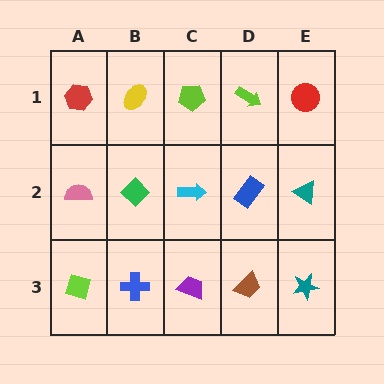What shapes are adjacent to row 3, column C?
A cyan arrow (row 2, column C), a blue cross (row 3, column B), a brown trapezoid (row 3, column D).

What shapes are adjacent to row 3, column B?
A green diamond (row 2, column B), a lime diamond (row 3, column A), a purple trapezoid (row 3, column C).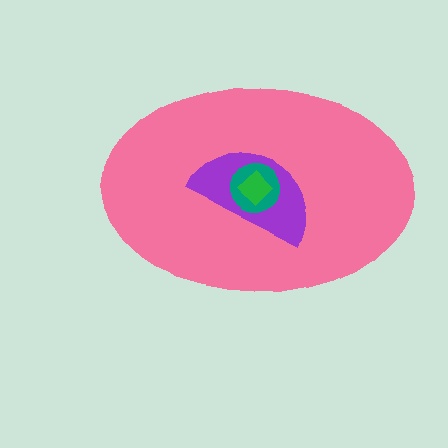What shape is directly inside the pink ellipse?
The purple semicircle.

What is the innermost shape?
The green diamond.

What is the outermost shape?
The pink ellipse.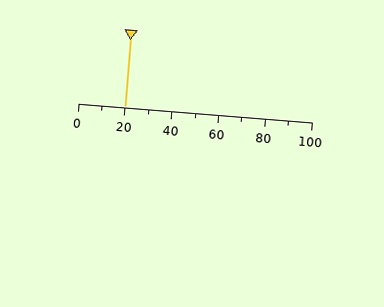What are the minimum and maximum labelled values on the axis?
The axis runs from 0 to 100.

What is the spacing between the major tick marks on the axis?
The major ticks are spaced 20 apart.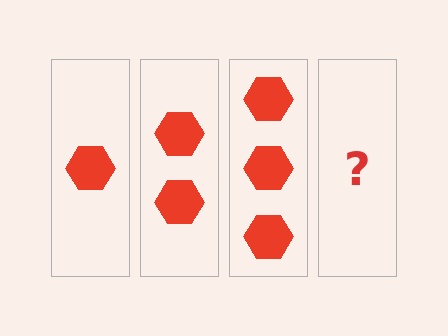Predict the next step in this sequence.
The next step is 4 hexagons.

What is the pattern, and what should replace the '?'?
The pattern is that each step adds one more hexagon. The '?' should be 4 hexagons.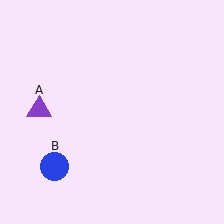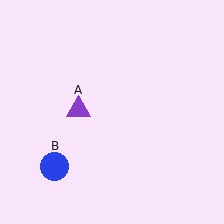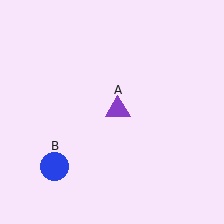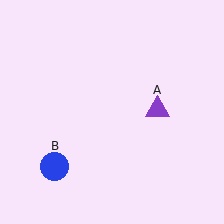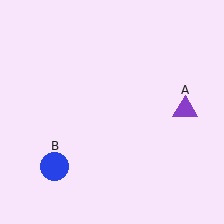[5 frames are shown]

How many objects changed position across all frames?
1 object changed position: purple triangle (object A).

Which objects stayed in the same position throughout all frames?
Blue circle (object B) remained stationary.